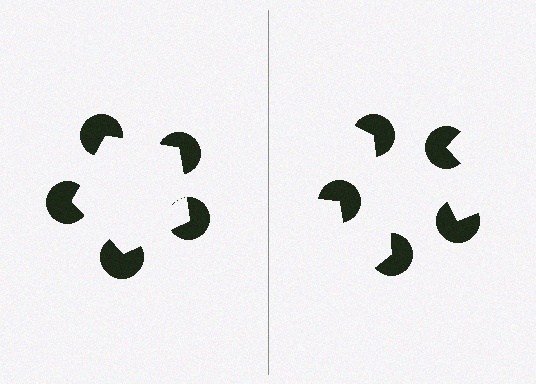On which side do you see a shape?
An illusory pentagon appears on the left side. On the right side the wedge cuts are rotated, so no coherent shape forms.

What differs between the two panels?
The pac-man discs are positioned identically on both sides; only the wedge orientations differ. On the left they align to a pentagon; on the right they are misaligned.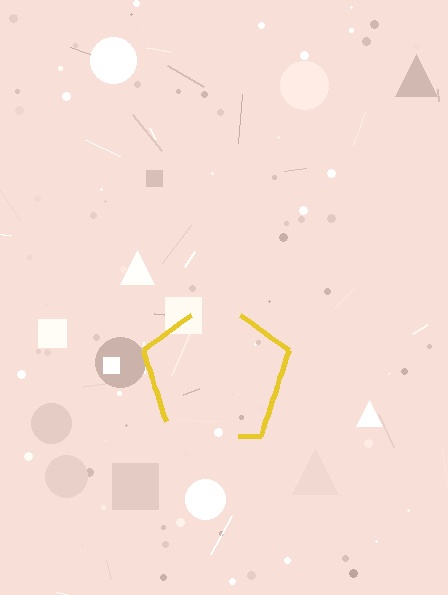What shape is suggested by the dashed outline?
The dashed outline suggests a pentagon.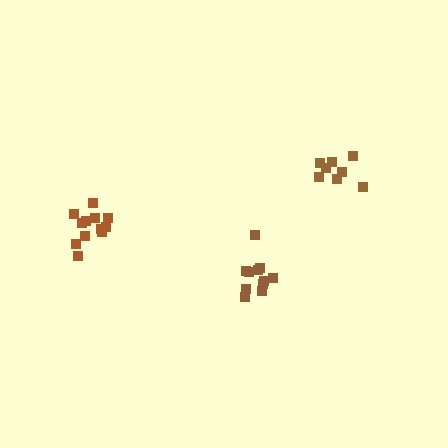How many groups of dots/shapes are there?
There are 3 groups.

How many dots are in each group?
Group 1: 11 dots, Group 2: 8 dots, Group 3: 12 dots (31 total).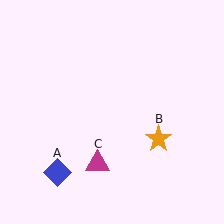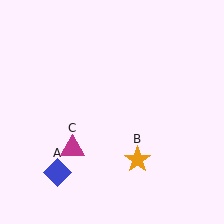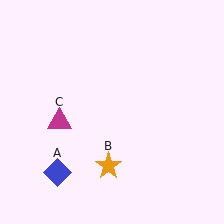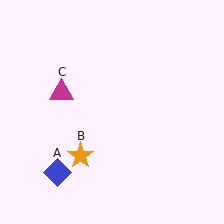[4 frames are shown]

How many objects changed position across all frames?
2 objects changed position: orange star (object B), magenta triangle (object C).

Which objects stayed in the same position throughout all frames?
Blue diamond (object A) remained stationary.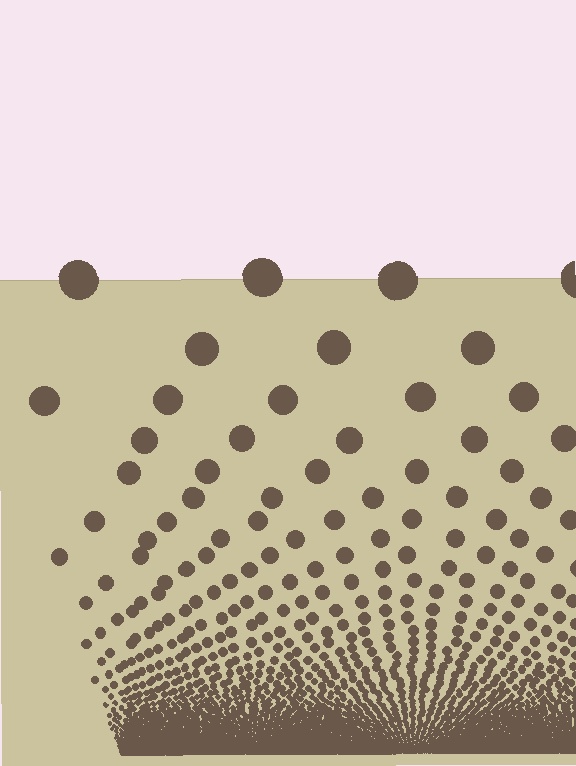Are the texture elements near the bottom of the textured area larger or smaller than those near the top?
Smaller. The gradient is inverted — elements near the bottom are smaller and denser.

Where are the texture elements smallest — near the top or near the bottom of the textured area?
Near the bottom.